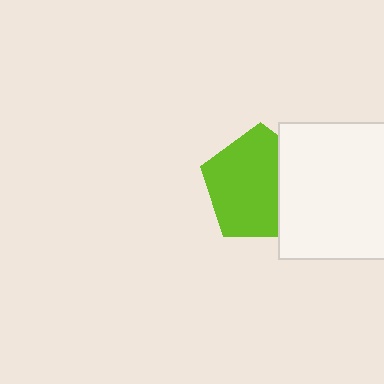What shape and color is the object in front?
The object in front is a white square.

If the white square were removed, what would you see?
You would see the complete lime pentagon.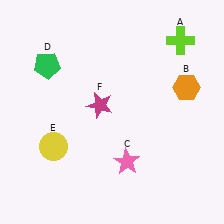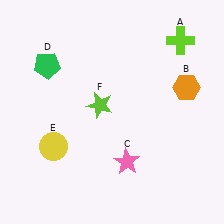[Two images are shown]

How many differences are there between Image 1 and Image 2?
There is 1 difference between the two images.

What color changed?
The star (F) changed from magenta in Image 1 to lime in Image 2.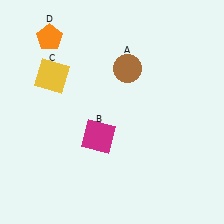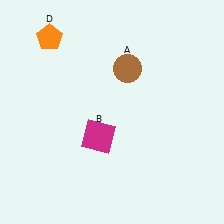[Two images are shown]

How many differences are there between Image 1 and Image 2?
There is 1 difference between the two images.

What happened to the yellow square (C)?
The yellow square (C) was removed in Image 2. It was in the top-left area of Image 1.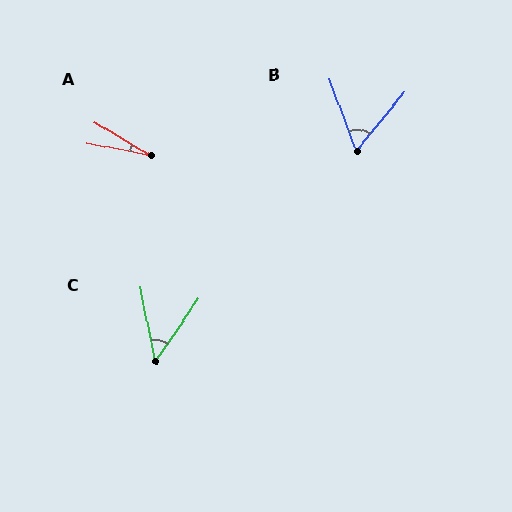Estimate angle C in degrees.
Approximately 45 degrees.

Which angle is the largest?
B, at approximately 60 degrees.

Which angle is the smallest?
A, at approximately 20 degrees.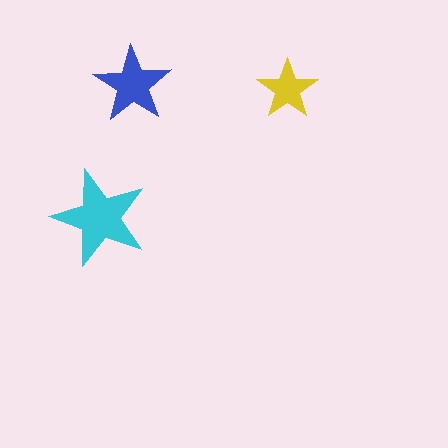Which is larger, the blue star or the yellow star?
The blue one.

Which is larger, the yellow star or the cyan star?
The cyan one.